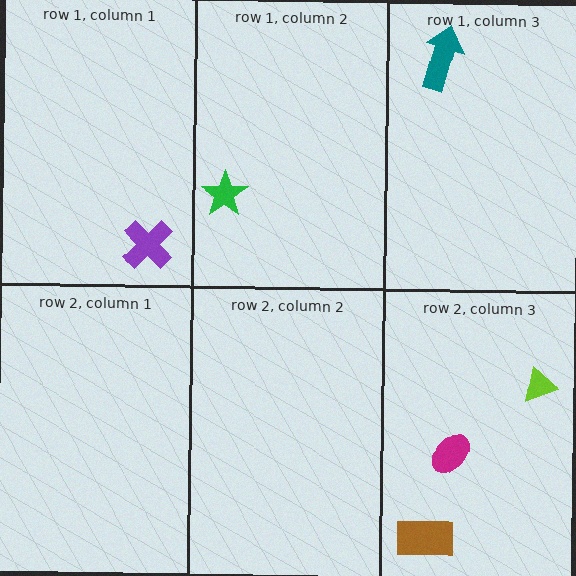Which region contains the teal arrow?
The row 1, column 3 region.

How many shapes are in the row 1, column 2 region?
1.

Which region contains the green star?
The row 1, column 2 region.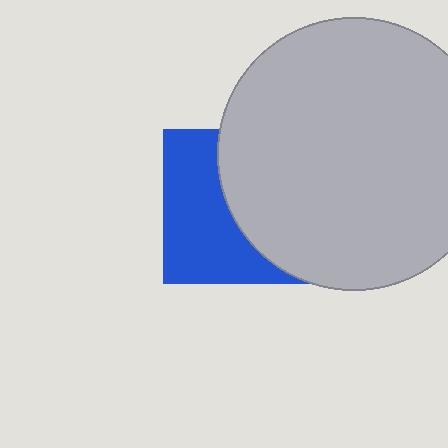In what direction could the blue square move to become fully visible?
The blue square could move left. That would shift it out from behind the light gray circle entirely.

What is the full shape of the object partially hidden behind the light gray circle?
The partially hidden object is a blue square.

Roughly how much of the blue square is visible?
About half of it is visible (roughly 49%).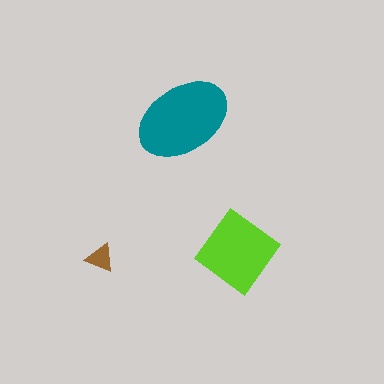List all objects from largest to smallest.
The teal ellipse, the lime diamond, the brown triangle.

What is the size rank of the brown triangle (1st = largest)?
3rd.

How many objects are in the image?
There are 3 objects in the image.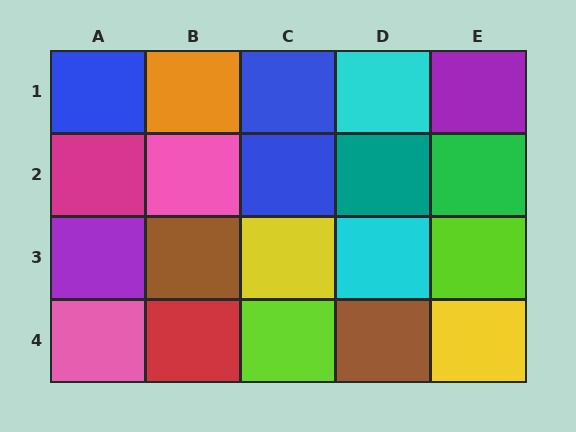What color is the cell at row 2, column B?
Pink.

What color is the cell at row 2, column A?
Magenta.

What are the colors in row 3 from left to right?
Purple, brown, yellow, cyan, lime.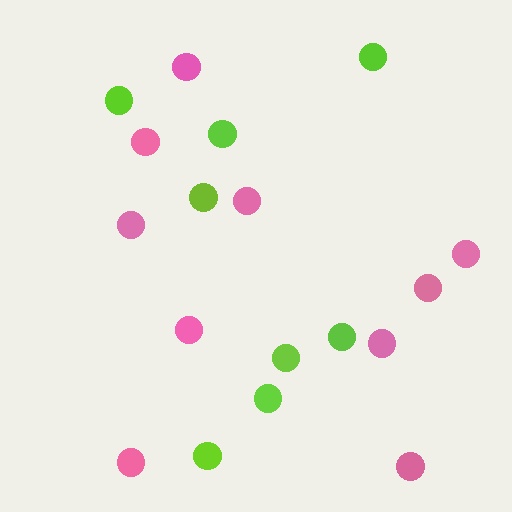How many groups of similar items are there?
There are 2 groups: one group of lime circles (8) and one group of pink circles (10).